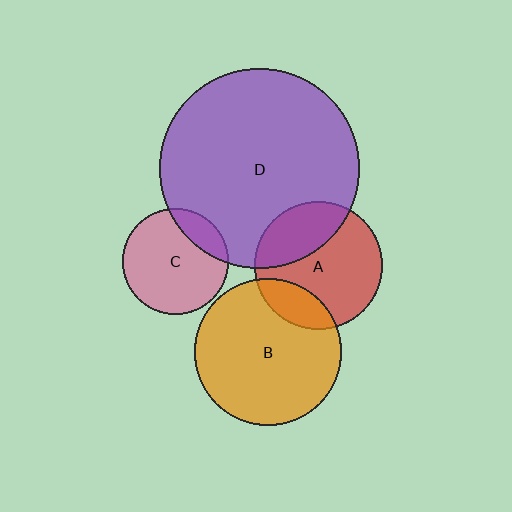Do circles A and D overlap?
Yes.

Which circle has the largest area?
Circle D (purple).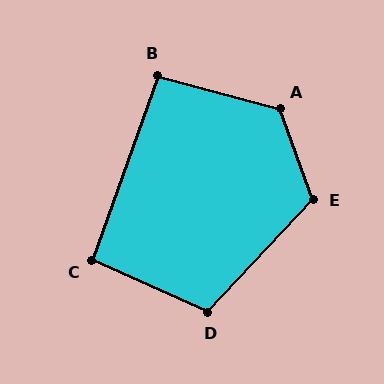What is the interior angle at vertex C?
Approximately 95 degrees (approximately right).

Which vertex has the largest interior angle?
A, at approximately 125 degrees.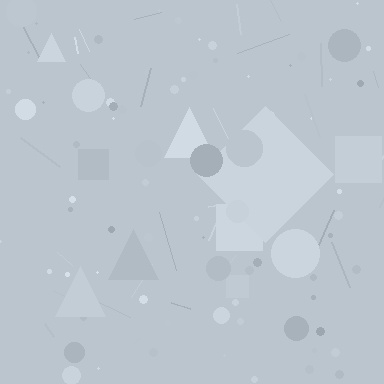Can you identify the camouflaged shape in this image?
The camouflaged shape is a diamond.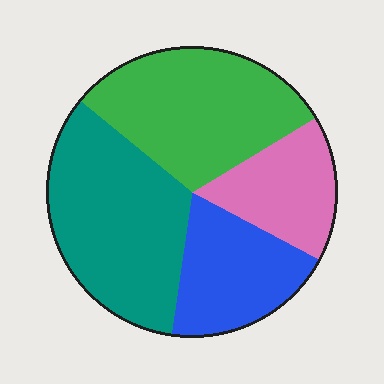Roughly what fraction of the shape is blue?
Blue takes up about one fifth (1/5) of the shape.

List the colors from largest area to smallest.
From largest to smallest: teal, green, blue, pink.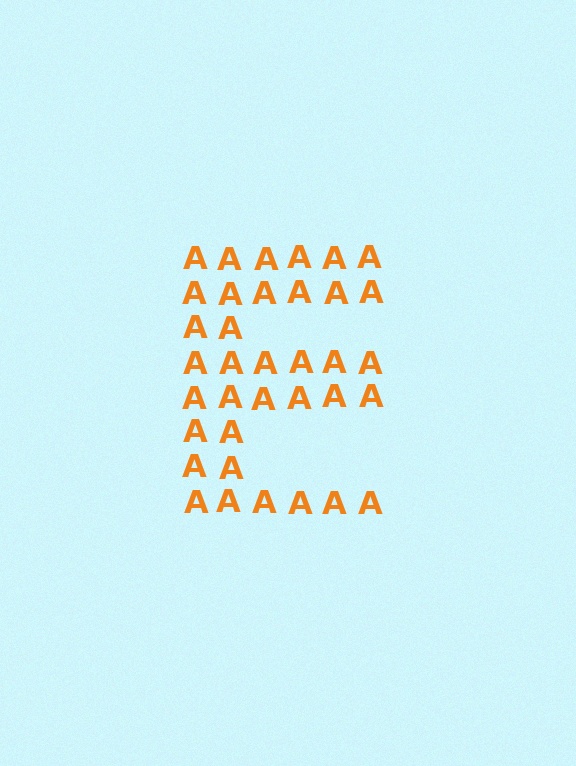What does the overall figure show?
The overall figure shows the letter E.